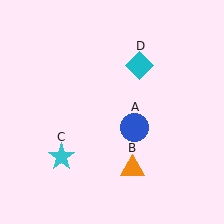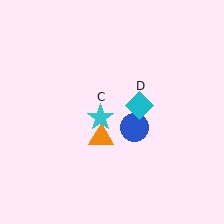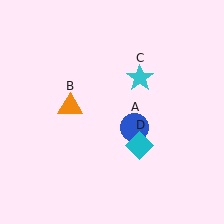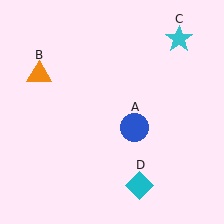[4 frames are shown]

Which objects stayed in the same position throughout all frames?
Blue circle (object A) remained stationary.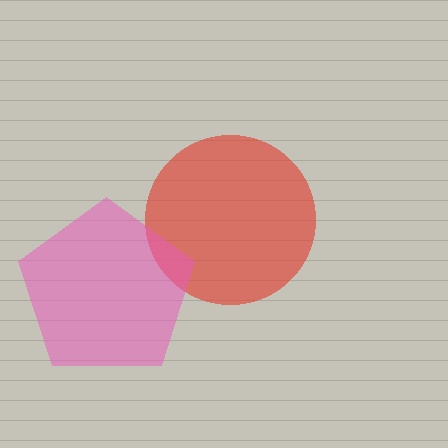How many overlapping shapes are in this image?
There are 2 overlapping shapes in the image.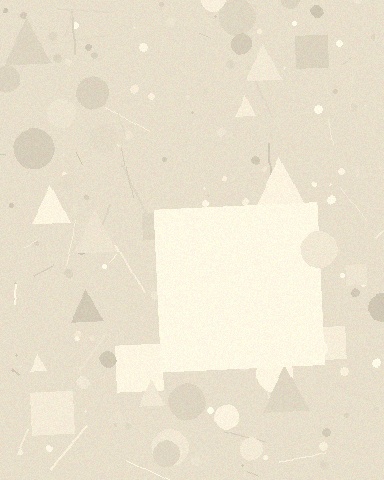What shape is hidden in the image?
A square is hidden in the image.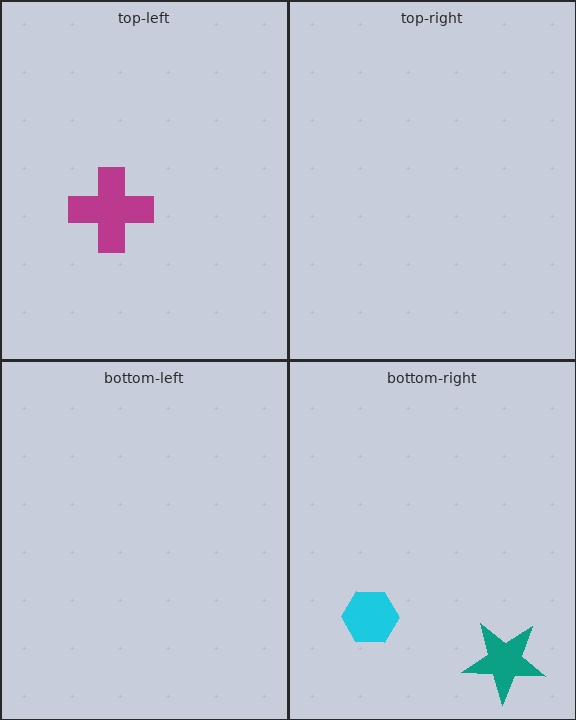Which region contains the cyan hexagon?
The bottom-right region.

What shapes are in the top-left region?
The magenta cross.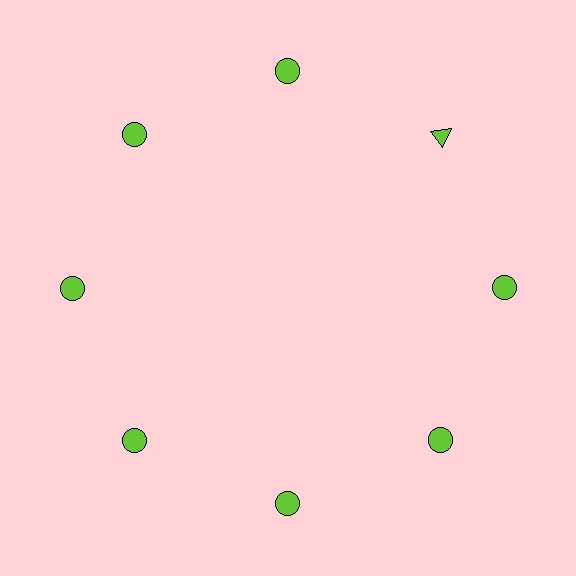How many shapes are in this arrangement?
There are 8 shapes arranged in a ring pattern.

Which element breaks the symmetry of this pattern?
The lime triangle at roughly the 2 o'clock position breaks the symmetry. All other shapes are lime circles.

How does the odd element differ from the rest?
It has a different shape: triangle instead of circle.